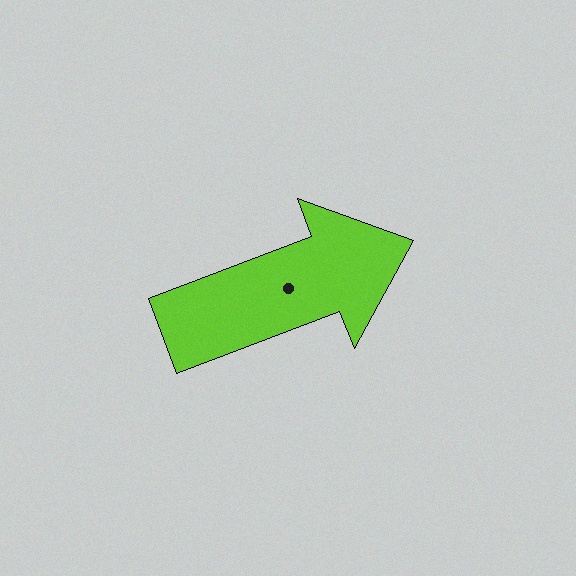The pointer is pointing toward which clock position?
Roughly 2 o'clock.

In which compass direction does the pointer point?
East.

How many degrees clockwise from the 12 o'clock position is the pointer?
Approximately 69 degrees.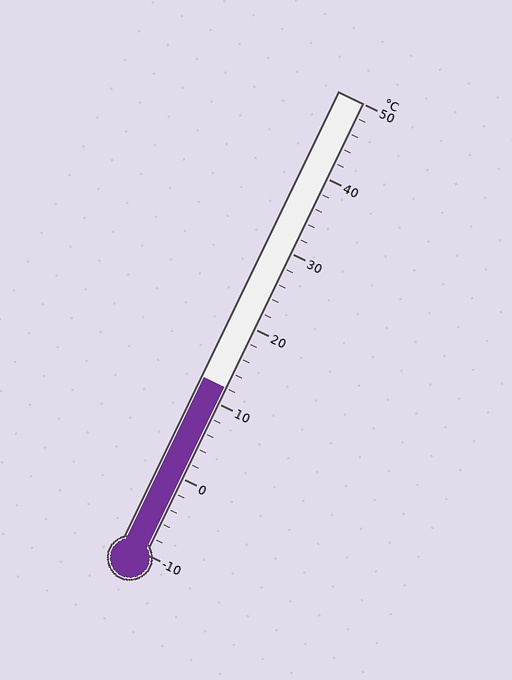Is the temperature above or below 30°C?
The temperature is below 30°C.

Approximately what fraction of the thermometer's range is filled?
The thermometer is filled to approximately 35% of its range.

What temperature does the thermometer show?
The thermometer shows approximately 12°C.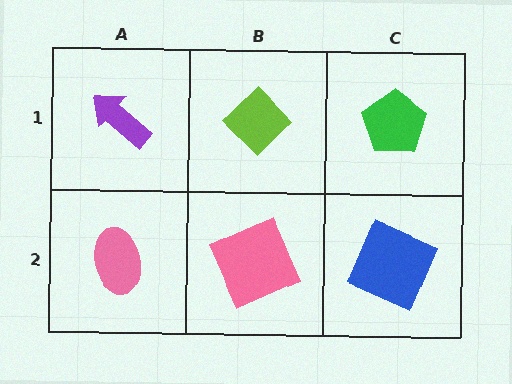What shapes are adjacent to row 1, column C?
A blue square (row 2, column C), a lime diamond (row 1, column B).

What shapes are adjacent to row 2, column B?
A lime diamond (row 1, column B), a pink ellipse (row 2, column A), a blue square (row 2, column C).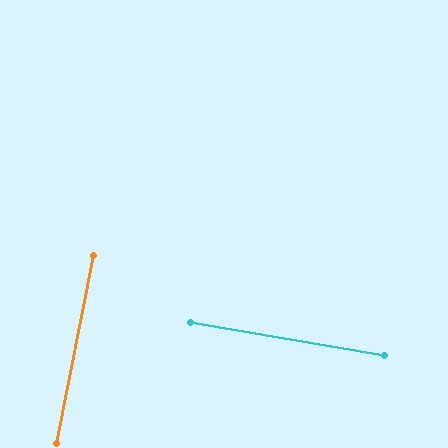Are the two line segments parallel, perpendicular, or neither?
Perpendicular — they meet at approximately 88°.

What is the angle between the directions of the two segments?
Approximately 88 degrees.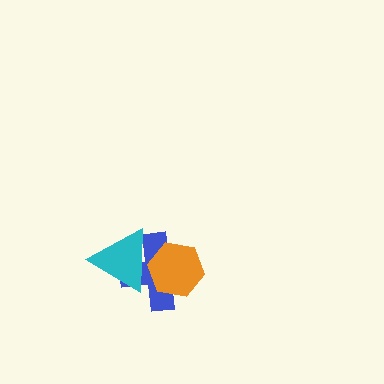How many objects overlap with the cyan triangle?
2 objects overlap with the cyan triangle.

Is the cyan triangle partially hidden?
No, no other shape covers it.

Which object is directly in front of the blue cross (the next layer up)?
The orange hexagon is directly in front of the blue cross.